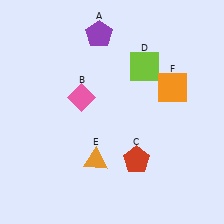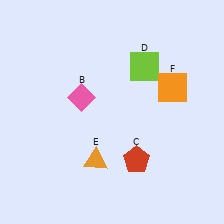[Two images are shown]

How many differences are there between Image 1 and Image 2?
There is 1 difference between the two images.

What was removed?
The purple pentagon (A) was removed in Image 2.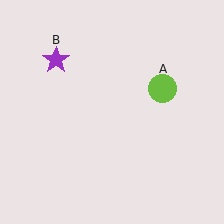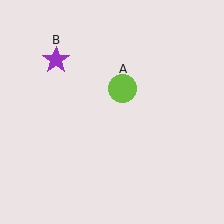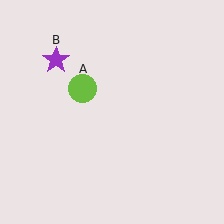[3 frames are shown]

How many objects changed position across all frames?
1 object changed position: lime circle (object A).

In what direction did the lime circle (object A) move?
The lime circle (object A) moved left.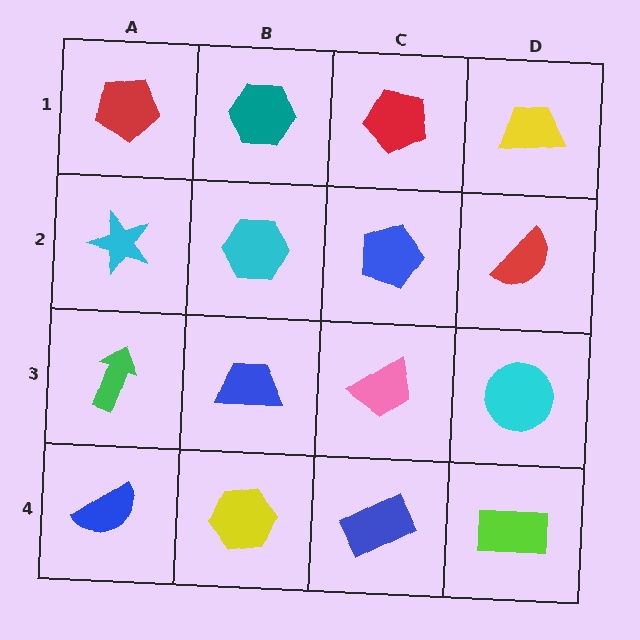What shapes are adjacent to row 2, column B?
A teal hexagon (row 1, column B), a blue trapezoid (row 3, column B), a cyan star (row 2, column A), a blue pentagon (row 2, column C).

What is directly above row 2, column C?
A red pentagon.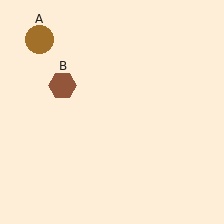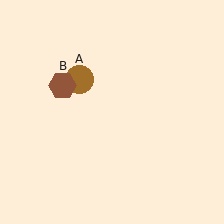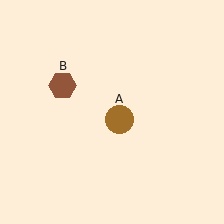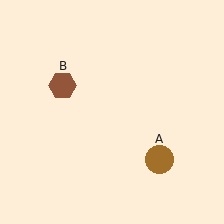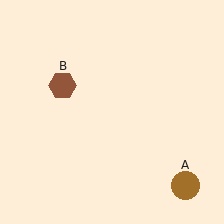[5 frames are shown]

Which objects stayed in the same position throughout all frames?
Brown hexagon (object B) remained stationary.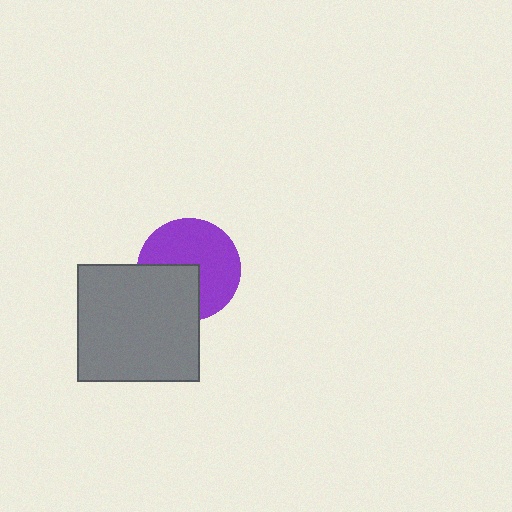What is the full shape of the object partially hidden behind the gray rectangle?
The partially hidden object is a purple circle.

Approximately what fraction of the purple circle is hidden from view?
Roughly 36% of the purple circle is hidden behind the gray rectangle.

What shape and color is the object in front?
The object in front is a gray rectangle.